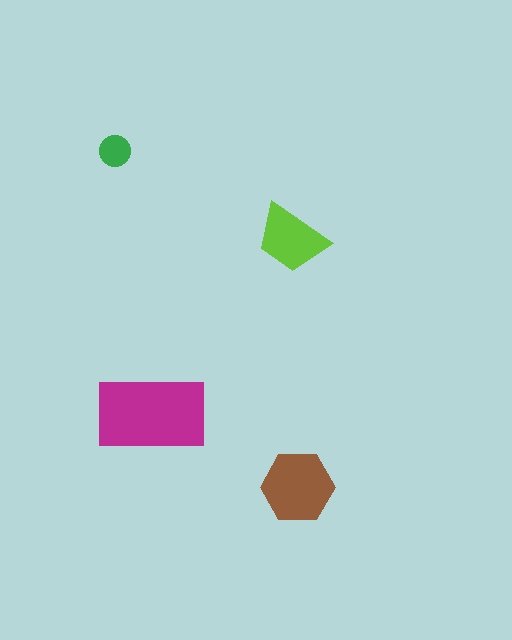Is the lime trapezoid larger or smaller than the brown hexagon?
Smaller.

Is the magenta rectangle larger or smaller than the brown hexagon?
Larger.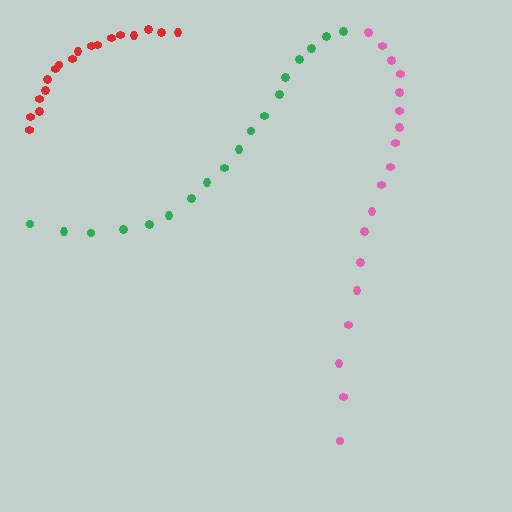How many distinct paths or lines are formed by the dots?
There are 3 distinct paths.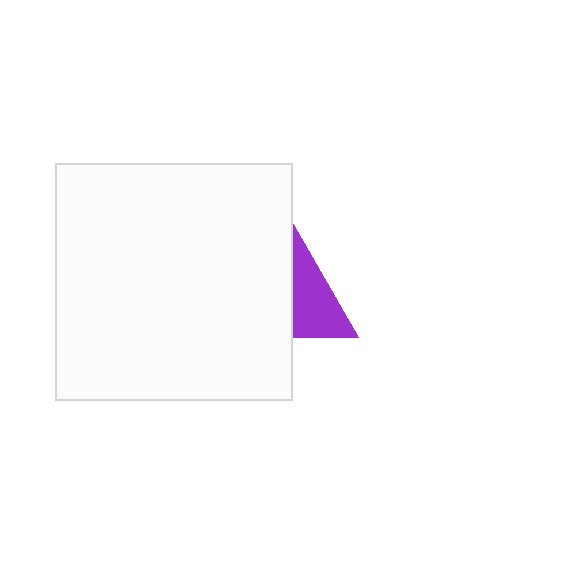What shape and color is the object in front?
The object in front is a white square.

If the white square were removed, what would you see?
You would see the complete purple triangle.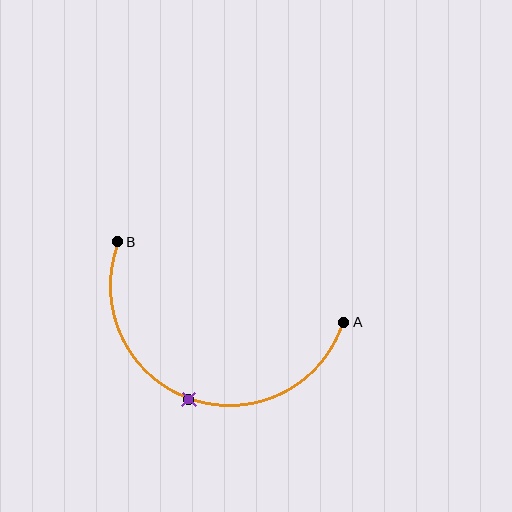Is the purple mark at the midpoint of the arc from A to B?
Yes. The purple mark lies on the arc at equal arc-length from both A and B — it is the arc midpoint.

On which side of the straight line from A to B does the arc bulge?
The arc bulges below the straight line connecting A and B.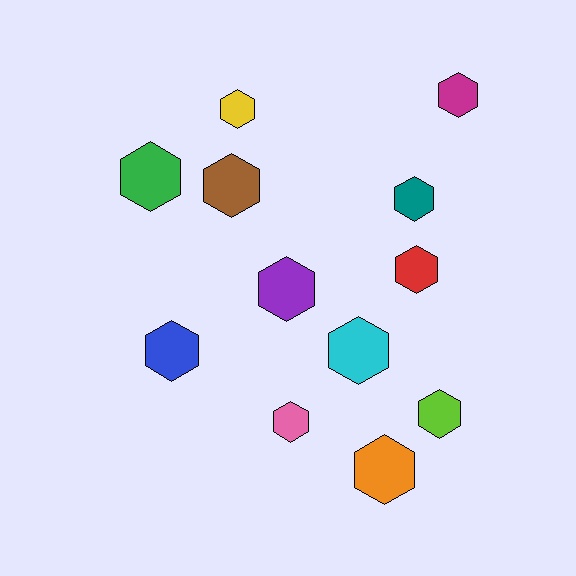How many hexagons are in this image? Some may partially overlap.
There are 12 hexagons.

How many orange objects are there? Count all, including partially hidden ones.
There is 1 orange object.